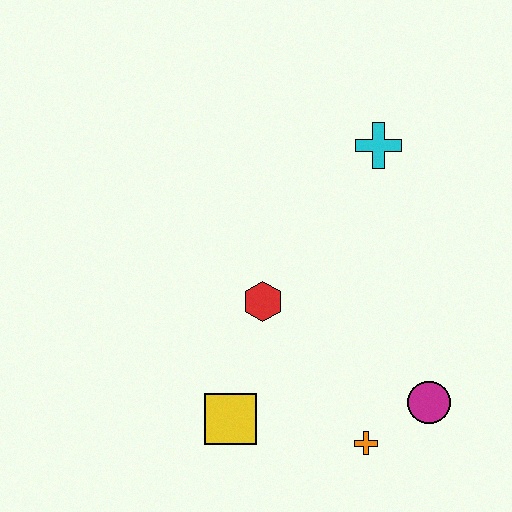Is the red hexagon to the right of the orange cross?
No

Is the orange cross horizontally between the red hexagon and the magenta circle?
Yes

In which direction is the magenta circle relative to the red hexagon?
The magenta circle is to the right of the red hexagon.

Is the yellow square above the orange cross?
Yes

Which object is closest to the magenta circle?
The orange cross is closest to the magenta circle.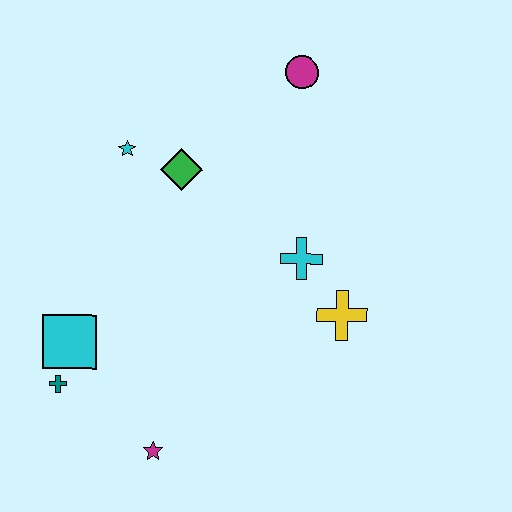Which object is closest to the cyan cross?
The yellow cross is closest to the cyan cross.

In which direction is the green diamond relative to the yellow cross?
The green diamond is to the left of the yellow cross.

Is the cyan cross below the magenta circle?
Yes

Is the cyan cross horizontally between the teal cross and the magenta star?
No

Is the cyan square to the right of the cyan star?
No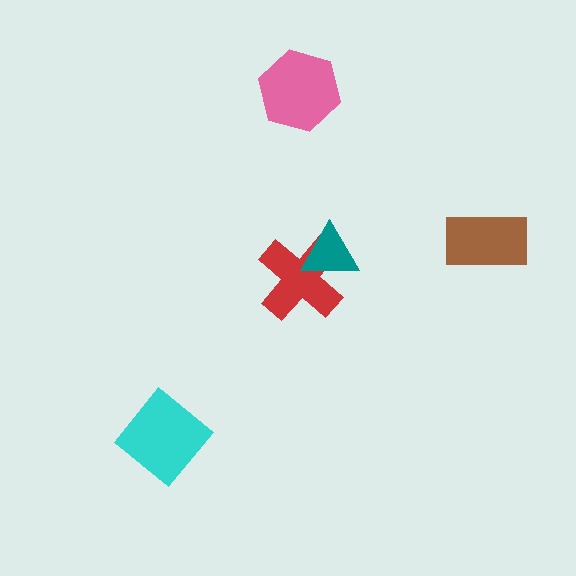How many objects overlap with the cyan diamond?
0 objects overlap with the cyan diamond.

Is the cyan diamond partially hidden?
No, no other shape covers it.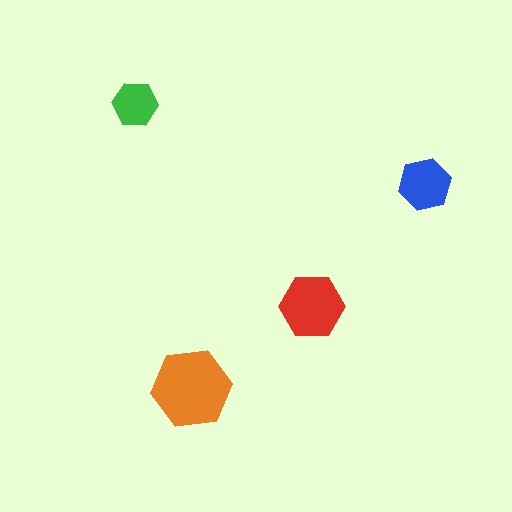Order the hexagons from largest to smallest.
the orange one, the red one, the blue one, the green one.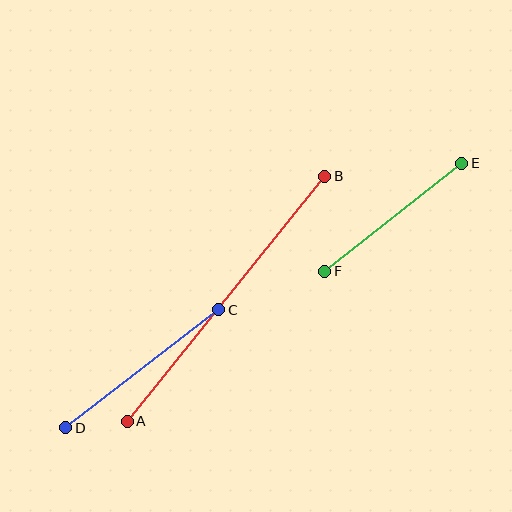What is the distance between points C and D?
The distance is approximately 193 pixels.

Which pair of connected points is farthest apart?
Points A and B are farthest apart.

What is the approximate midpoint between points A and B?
The midpoint is at approximately (226, 299) pixels.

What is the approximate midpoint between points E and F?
The midpoint is at approximately (393, 217) pixels.